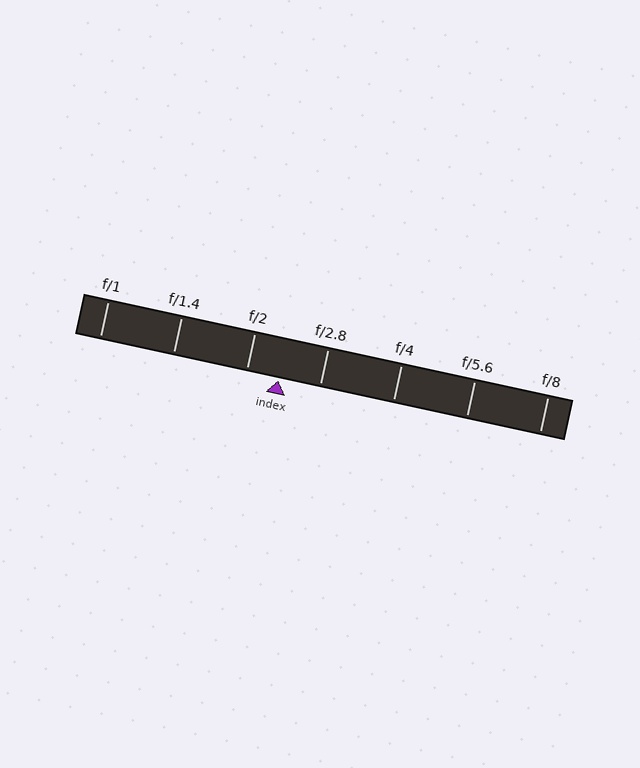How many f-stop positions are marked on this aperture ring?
There are 7 f-stop positions marked.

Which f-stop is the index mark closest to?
The index mark is closest to f/2.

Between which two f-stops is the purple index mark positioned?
The index mark is between f/2 and f/2.8.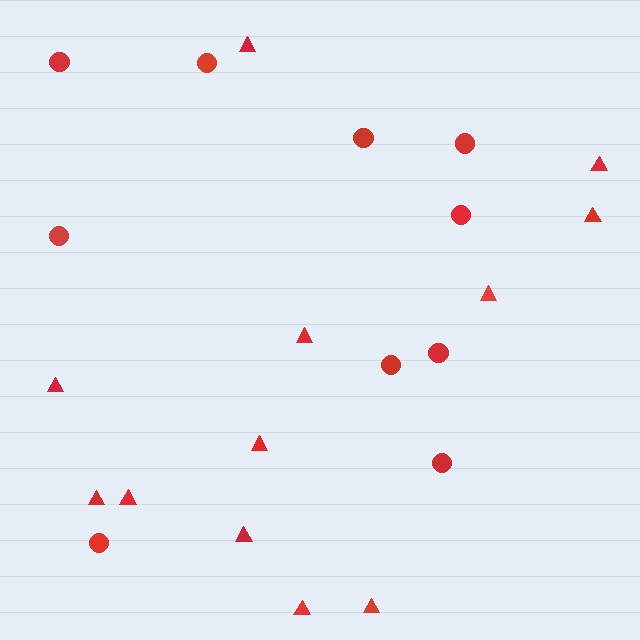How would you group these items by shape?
There are 2 groups: one group of triangles (12) and one group of circles (10).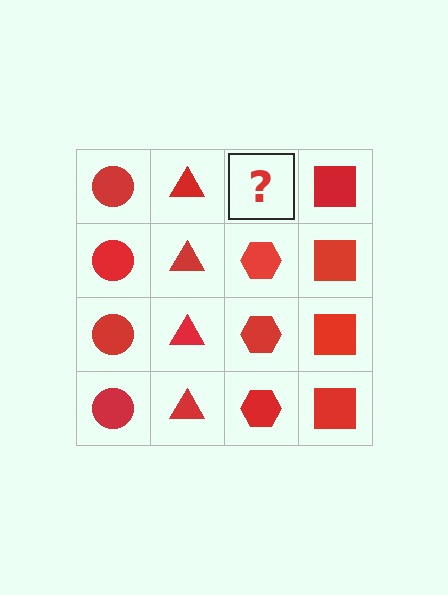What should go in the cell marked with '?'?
The missing cell should contain a red hexagon.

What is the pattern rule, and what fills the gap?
The rule is that each column has a consistent shape. The gap should be filled with a red hexagon.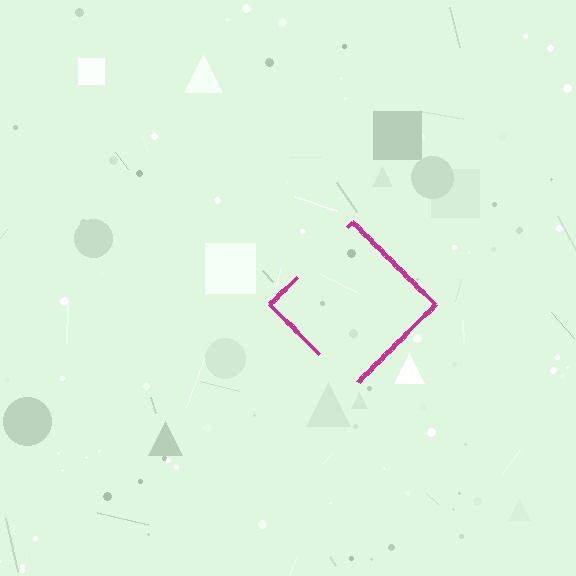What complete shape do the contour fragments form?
The contour fragments form a diamond.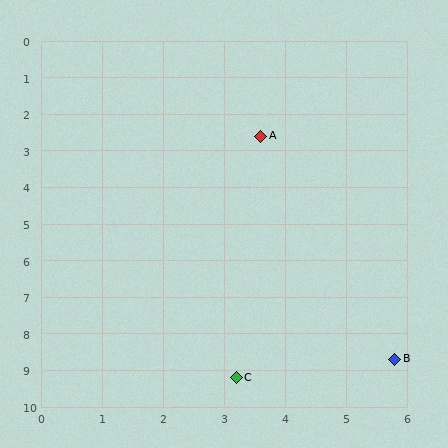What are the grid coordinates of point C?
Point C is at approximately (3.2, 9.2).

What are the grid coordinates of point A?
Point A is at approximately (3.6, 2.6).